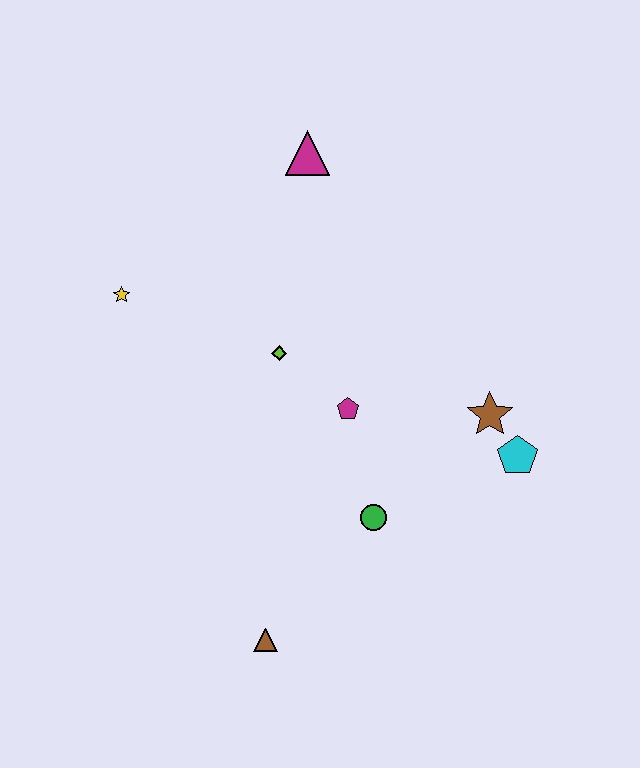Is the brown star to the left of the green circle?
No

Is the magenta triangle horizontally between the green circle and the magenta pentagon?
No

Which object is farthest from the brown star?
The yellow star is farthest from the brown star.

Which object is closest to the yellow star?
The lime diamond is closest to the yellow star.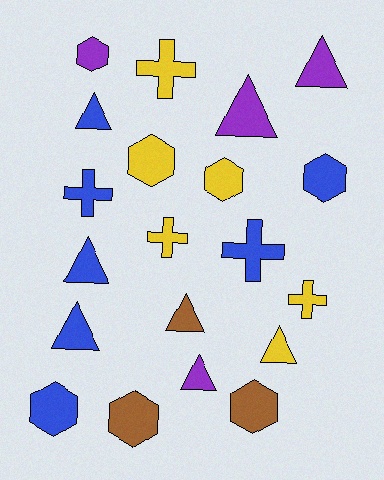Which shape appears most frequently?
Triangle, with 8 objects.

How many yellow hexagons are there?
There are 2 yellow hexagons.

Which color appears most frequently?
Blue, with 7 objects.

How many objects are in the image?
There are 20 objects.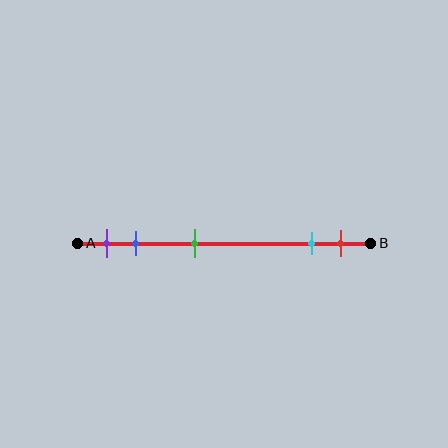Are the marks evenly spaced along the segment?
No, the marks are not evenly spaced.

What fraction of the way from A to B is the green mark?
The green mark is approximately 40% (0.4) of the way from A to B.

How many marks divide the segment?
There are 5 marks dividing the segment.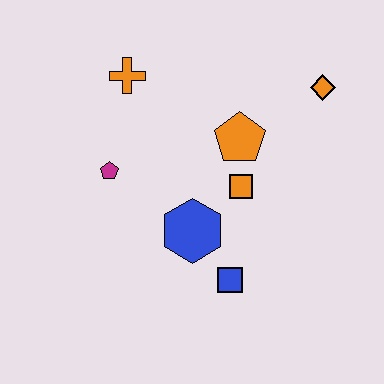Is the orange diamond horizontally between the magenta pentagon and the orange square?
No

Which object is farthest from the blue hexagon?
The orange diamond is farthest from the blue hexagon.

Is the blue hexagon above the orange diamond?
No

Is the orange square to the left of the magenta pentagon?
No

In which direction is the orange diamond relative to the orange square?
The orange diamond is above the orange square.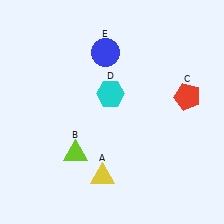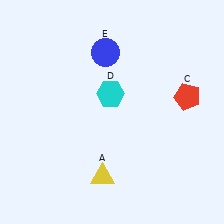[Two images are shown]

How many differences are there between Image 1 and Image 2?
There is 1 difference between the two images.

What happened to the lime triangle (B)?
The lime triangle (B) was removed in Image 2. It was in the bottom-left area of Image 1.